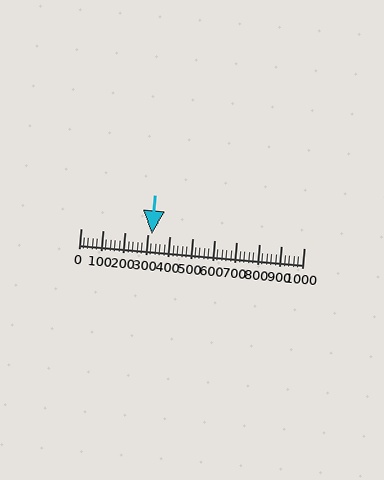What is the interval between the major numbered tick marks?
The major tick marks are spaced 100 units apart.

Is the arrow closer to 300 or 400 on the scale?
The arrow is closer to 300.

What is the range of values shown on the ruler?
The ruler shows values from 0 to 1000.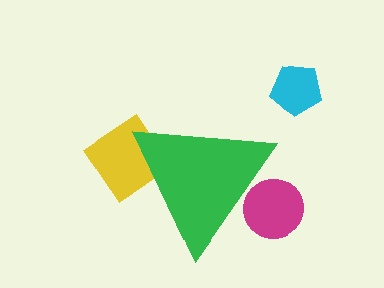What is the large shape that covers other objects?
A green triangle.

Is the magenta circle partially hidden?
Yes, the magenta circle is partially hidden behind the green triangle.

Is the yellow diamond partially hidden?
Yes, the yellow diamond is partially hidden behind the green triangle.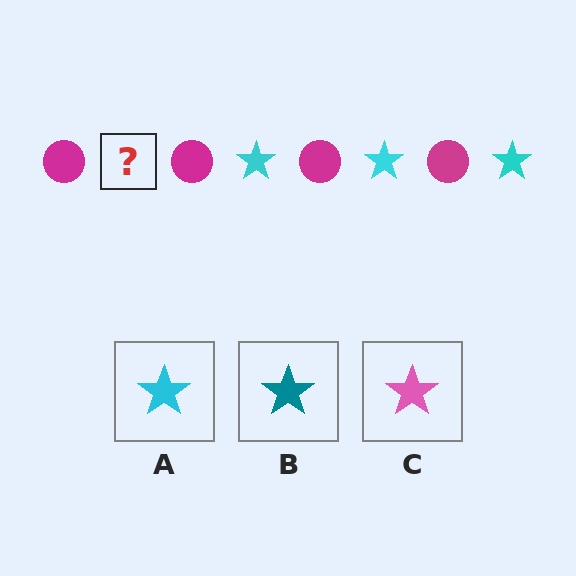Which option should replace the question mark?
Option A.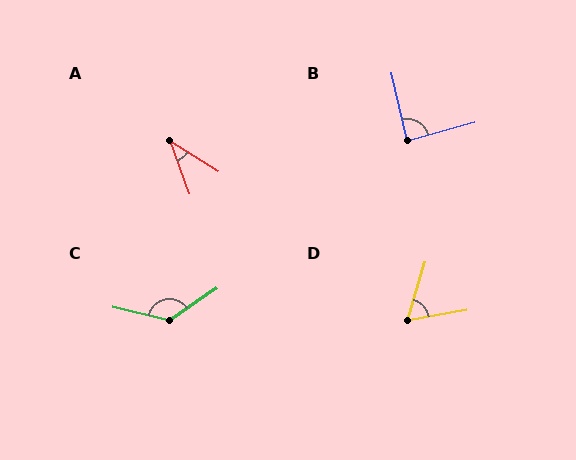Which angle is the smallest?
A, at approximately 38 degrees.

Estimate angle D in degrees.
Approximately 64 degrees.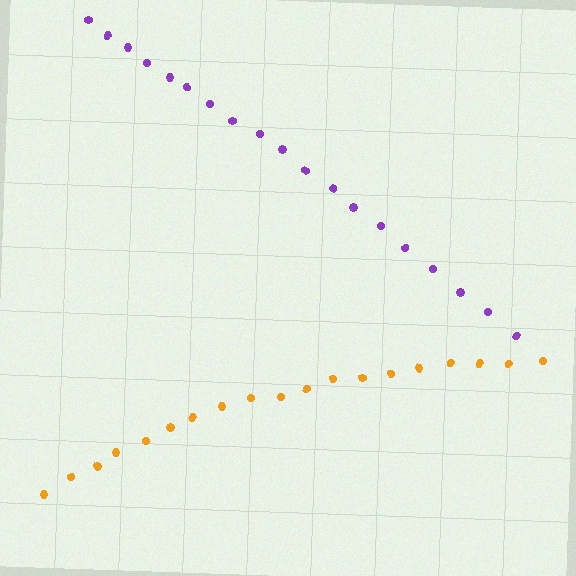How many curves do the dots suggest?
There are 2 distinct paths.